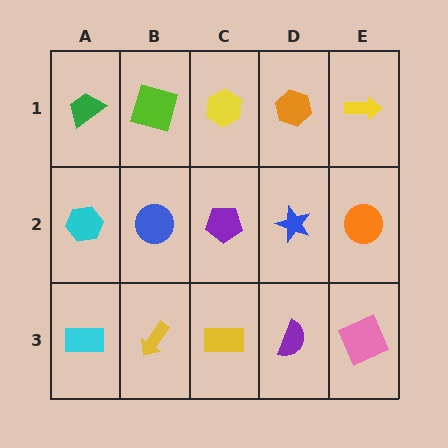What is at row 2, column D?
A blue star.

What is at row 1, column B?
A lime square.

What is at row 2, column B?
A blue circle.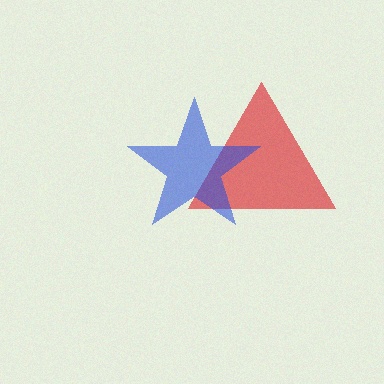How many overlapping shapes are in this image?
There are 2 overlapping shapes in the image.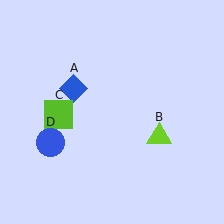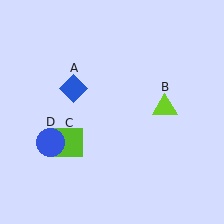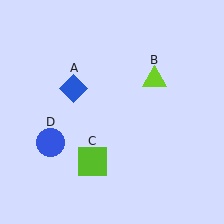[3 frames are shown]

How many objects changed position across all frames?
2 objects changed position: lime triangle (object B), lime square (object C).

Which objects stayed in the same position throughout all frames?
Blue diamond (object A) and blue circle (object D) remained stationary.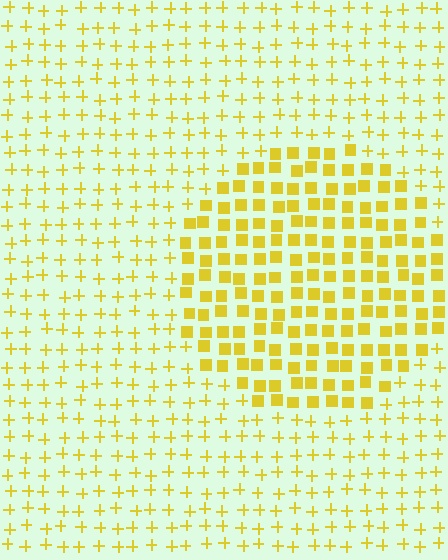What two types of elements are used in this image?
The image uses squares inside the circle region and plus signs outside it.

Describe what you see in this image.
The image is filled with small yellow elements arranged in a uniform grid. A circle-shaped region contains squares, while the surrounding area contains plus signs. The boundary is defined purely by the change in element shape.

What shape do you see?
I see a circle.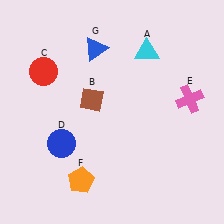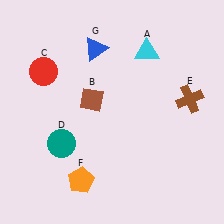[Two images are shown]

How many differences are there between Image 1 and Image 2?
There are 2 differences between the two images.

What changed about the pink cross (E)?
In Image 1, E is pink. In Image 2, it changed to brown.